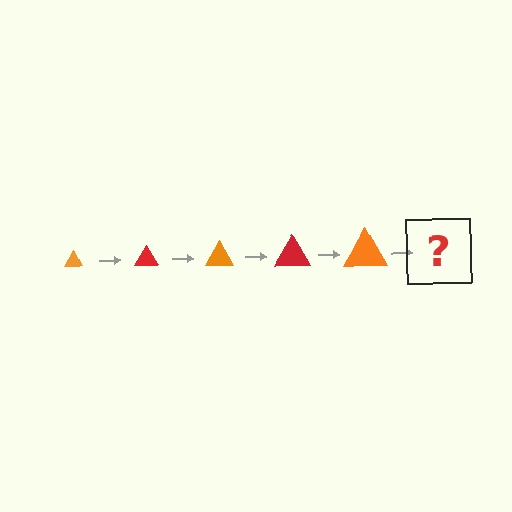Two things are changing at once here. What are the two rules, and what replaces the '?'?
The two rules are that the triangle grows larger each step and the color cycles through orange and red. The '?' should be a red triangle, larger than the previous one.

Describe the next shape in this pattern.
It should be a red triangle, larger than the previous one.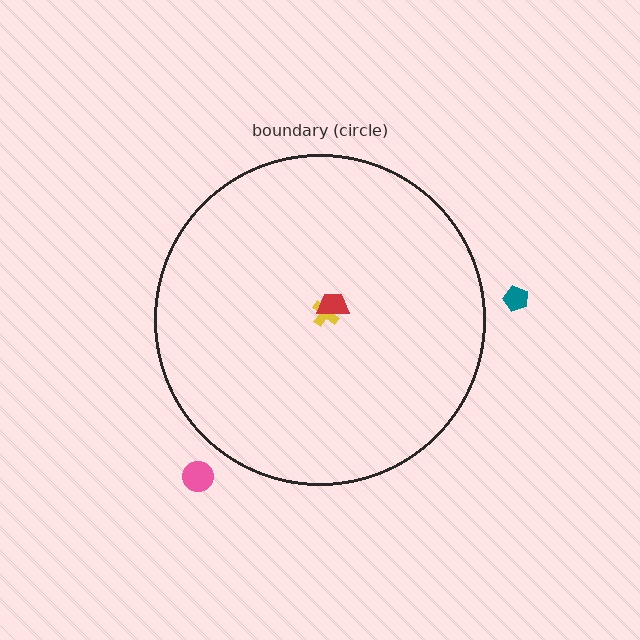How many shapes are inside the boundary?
2 inside, 2 outside.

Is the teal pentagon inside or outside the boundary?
Outside.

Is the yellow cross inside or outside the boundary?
Inside.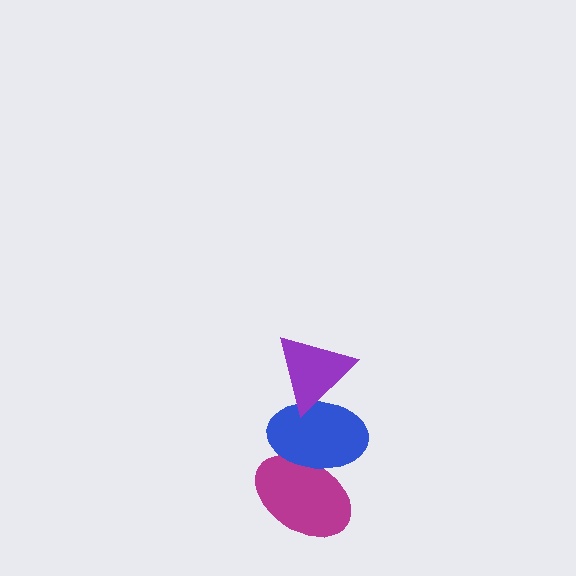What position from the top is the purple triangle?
The purple triangle is 1st from the top.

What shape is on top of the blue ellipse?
The purple triangle is on top of the blue ellipse.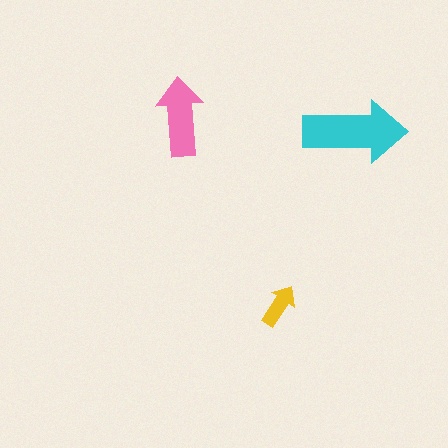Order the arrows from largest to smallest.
the cyan one, the pink one, the yellow one.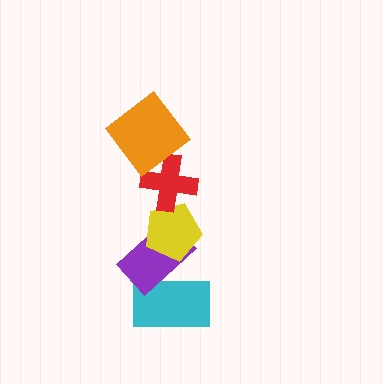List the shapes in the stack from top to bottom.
From top to bottom: the orange diamond, the red cross, the yellow pentagon, the purple rectangle, the cyan rectangle.